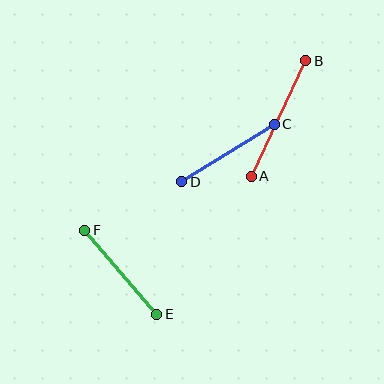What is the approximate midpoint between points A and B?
The midpoint is at approximately (278, 118) pixels.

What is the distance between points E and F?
The distance is approximately 111 pixels.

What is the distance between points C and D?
The distance is approximately 109 pixels.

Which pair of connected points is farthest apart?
Points A and B are farthest apart.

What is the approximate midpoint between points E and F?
The midpoint is at approximately (121, 272) pixels.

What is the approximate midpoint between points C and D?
The midpoint is at approximately (228, 153) pixels.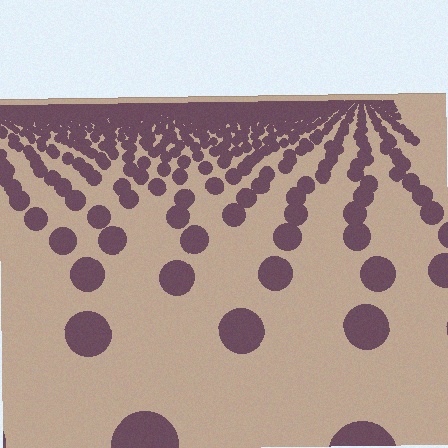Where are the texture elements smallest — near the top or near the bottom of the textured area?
Near the top.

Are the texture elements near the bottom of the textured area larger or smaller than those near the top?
Larger. Near the bottom, elements are closer to the viewer and appear at a bigger on-screen size.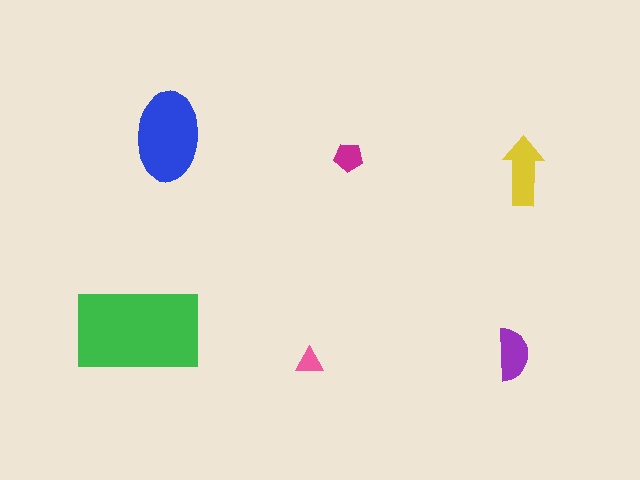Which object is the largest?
The green rectangle.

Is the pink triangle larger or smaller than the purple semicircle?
Smaller.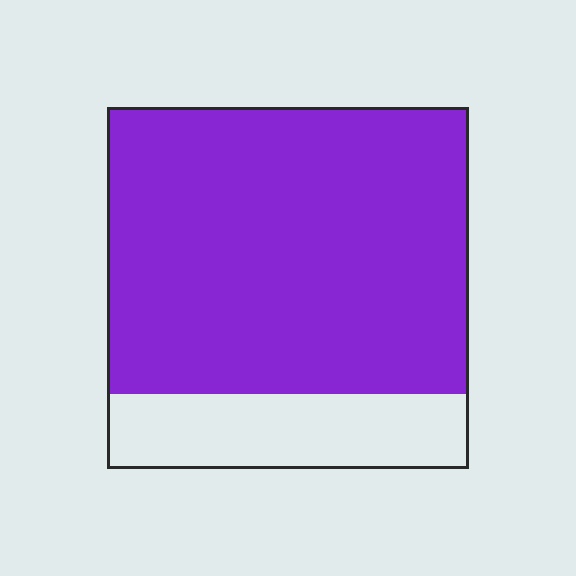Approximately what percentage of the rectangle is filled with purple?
Approximately 80%.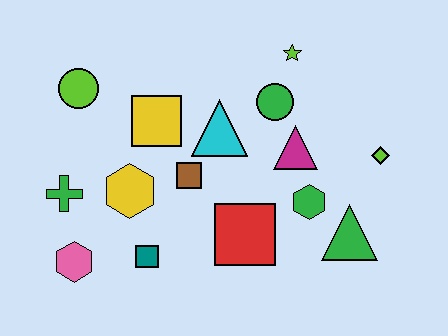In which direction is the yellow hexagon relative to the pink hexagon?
The yellow hexagon is above the pink hexagon.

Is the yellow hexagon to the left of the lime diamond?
Yes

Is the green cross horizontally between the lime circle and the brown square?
No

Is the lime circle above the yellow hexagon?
Yes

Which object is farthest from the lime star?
The pink hexagon is farthest from the lime star.